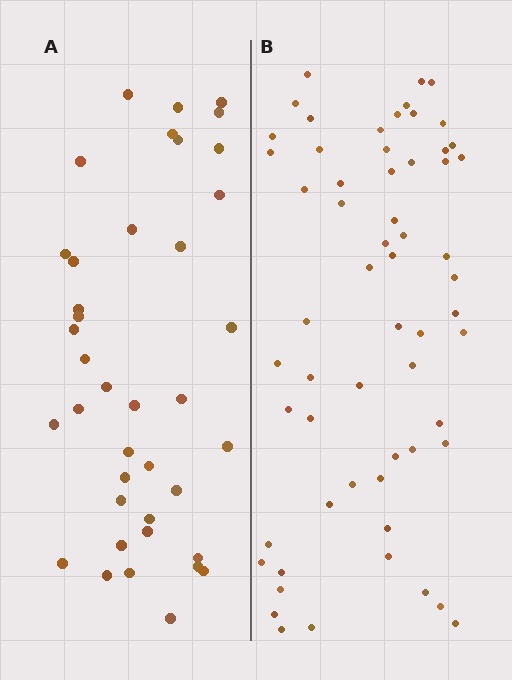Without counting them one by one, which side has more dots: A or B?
Region B (the right region) has more dots.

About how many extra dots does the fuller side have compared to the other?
Region B has approximately 20 more dots than region A.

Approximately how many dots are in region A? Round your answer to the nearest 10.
About 40 dots. (The exact count is 39, which rounds to 40.)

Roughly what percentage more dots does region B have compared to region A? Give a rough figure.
About 55% more.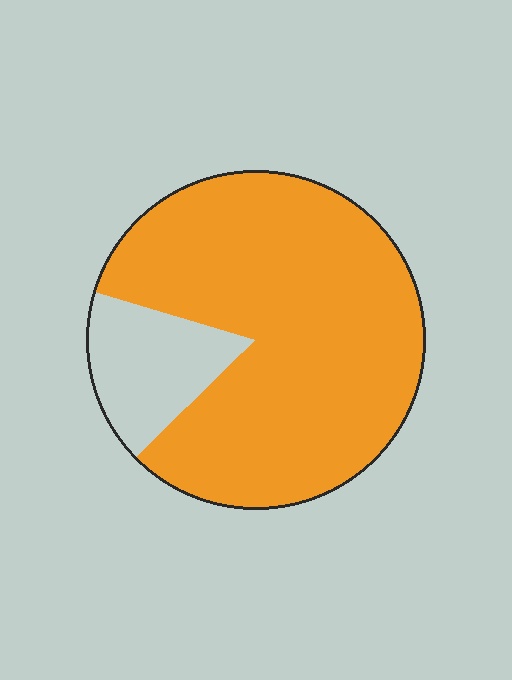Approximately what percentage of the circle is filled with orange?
Approximately 85%.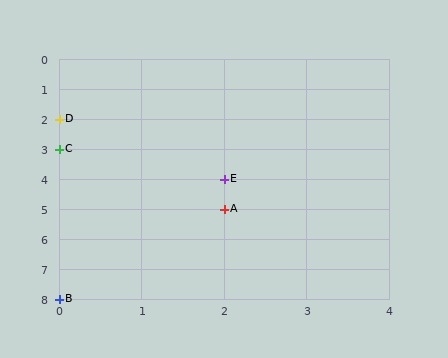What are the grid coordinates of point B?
Point B is at grid coordinates (0, 8).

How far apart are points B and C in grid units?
Points B and C are 5 rows apart.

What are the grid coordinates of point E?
Point E is at grid coordinates (2, 4).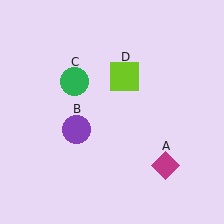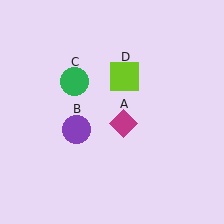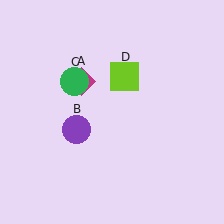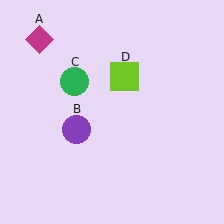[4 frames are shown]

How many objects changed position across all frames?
1 object changed position: magenta diamond (object A).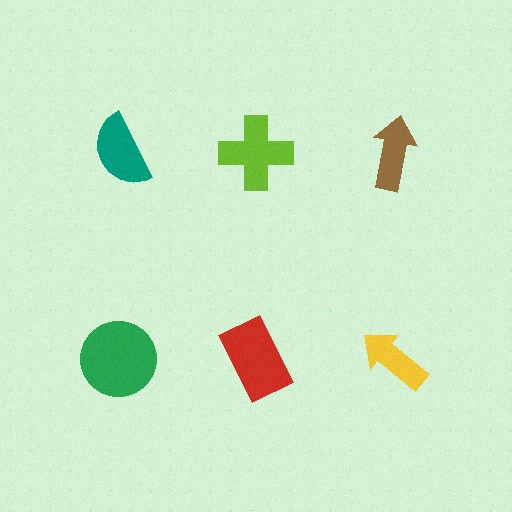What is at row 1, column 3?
A brown arrow.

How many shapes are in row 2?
3 shapes.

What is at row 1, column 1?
A teal semicircle.